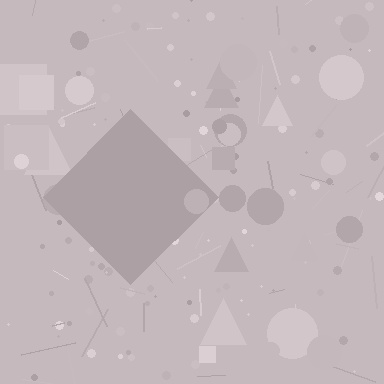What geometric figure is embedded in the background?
A diamond is embedded in the background.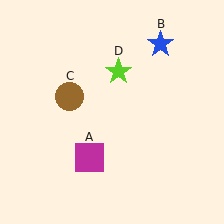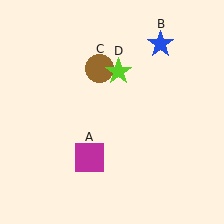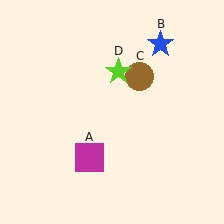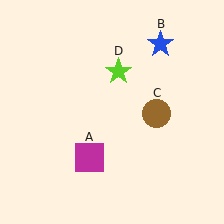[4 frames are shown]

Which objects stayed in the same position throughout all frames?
Magenta square (object A) and blue star (object B) and lime star (object D) remained stationary.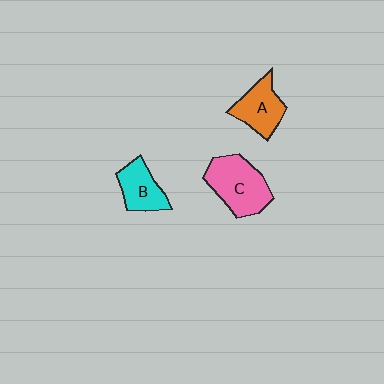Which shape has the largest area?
Shape C (pink).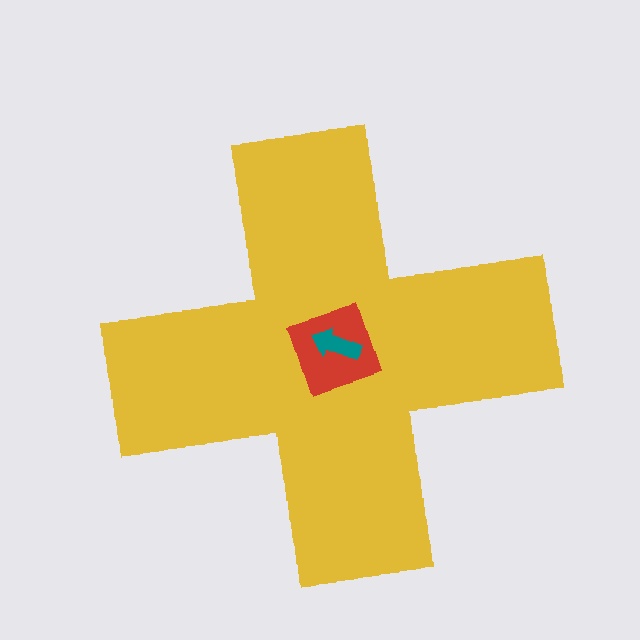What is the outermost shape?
The yellow cross.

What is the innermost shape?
The teal arrow.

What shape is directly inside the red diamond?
The teal arrow.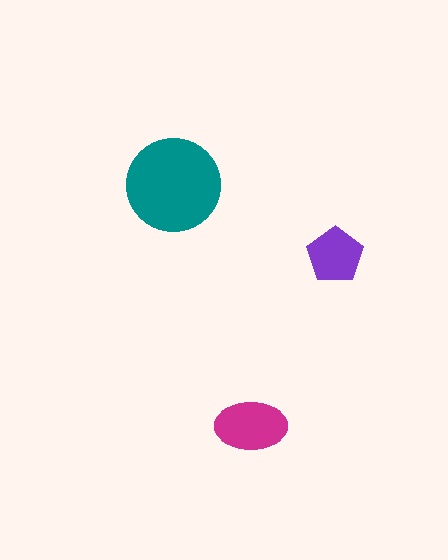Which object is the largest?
The teal circle.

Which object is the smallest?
The purple pentagon.